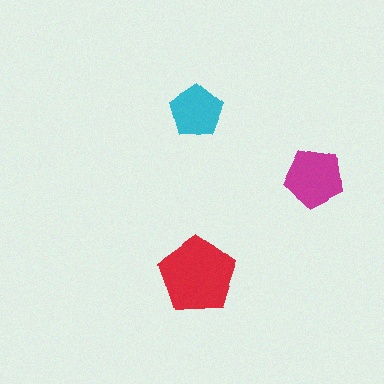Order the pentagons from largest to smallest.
the red one, the magenta one, the cyan one.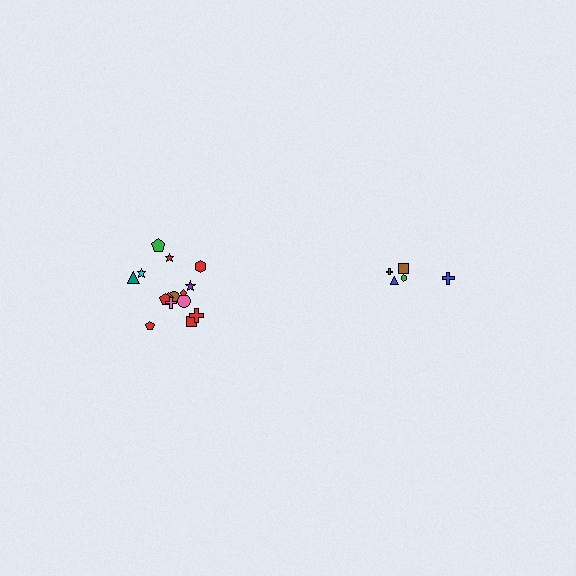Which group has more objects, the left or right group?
The left group.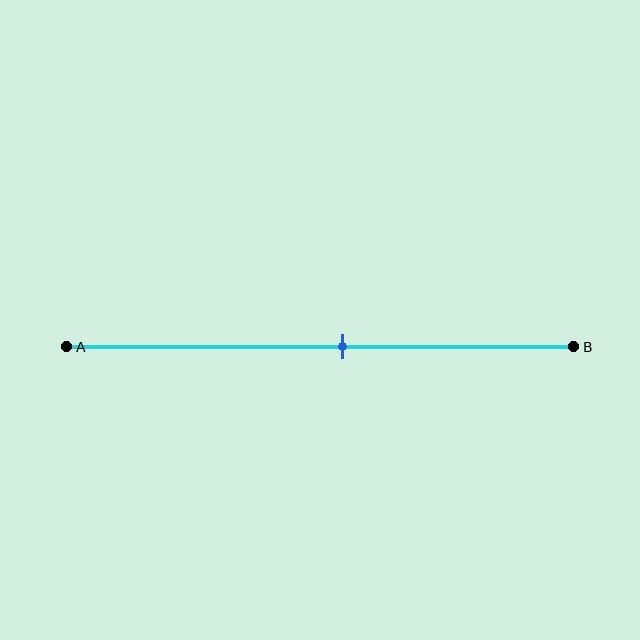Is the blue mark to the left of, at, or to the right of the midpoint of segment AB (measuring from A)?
The blue mark is to the right of the midpoint of segment AB.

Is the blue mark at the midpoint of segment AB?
No, the mark is at about 55% from A, not at the 50% midpoint.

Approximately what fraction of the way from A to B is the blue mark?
The blue mark is approximately 55% of the way from A to B.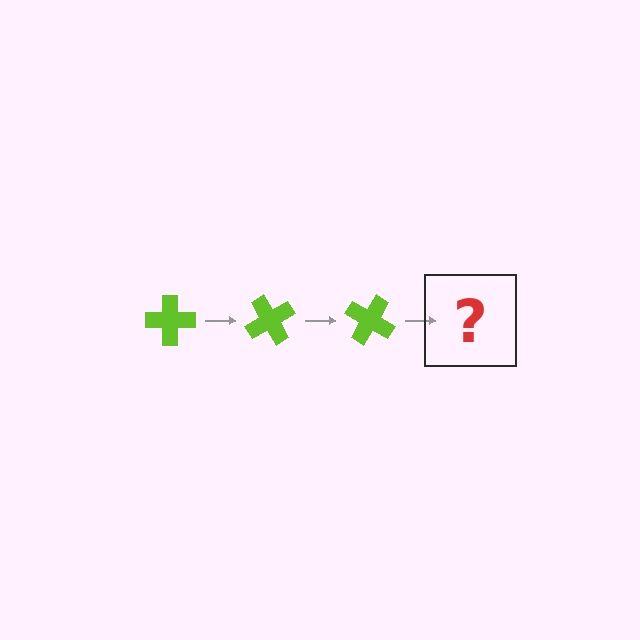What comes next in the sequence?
The next element should be a lime cross rotated 180 degrees.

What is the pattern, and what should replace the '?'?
The pattern is that the cross rotates 60 degrees each step. The '?' should be a lime cross rotated 180 degrees.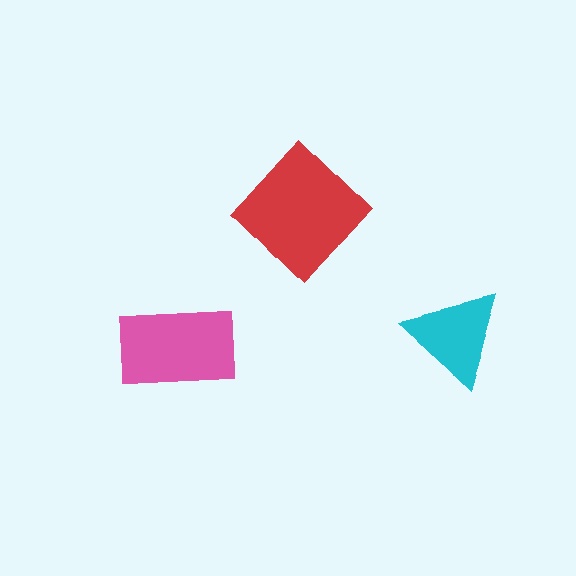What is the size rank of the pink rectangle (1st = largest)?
2nd.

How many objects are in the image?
There are 3 objects in the image.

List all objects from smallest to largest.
The cyan triangle, the pink rectangle, the red diamond.